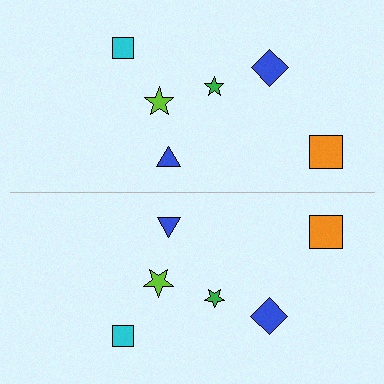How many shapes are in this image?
There are 12 shapes in this image.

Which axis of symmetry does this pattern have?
The pattern has a horizontal axis of symmetry running through the center of the image.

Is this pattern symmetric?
Yes, this pattern has bilateral (reflection) symmetry.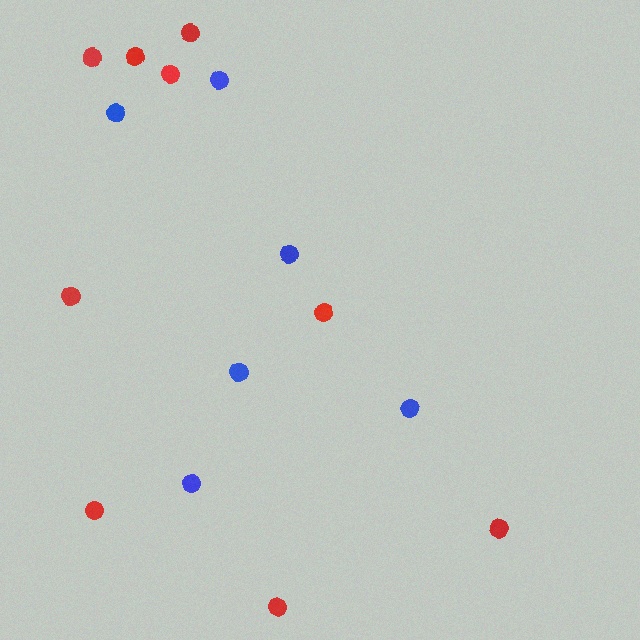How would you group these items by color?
There are 2 groups: one group of red circles (9) and one group of blue circles (6).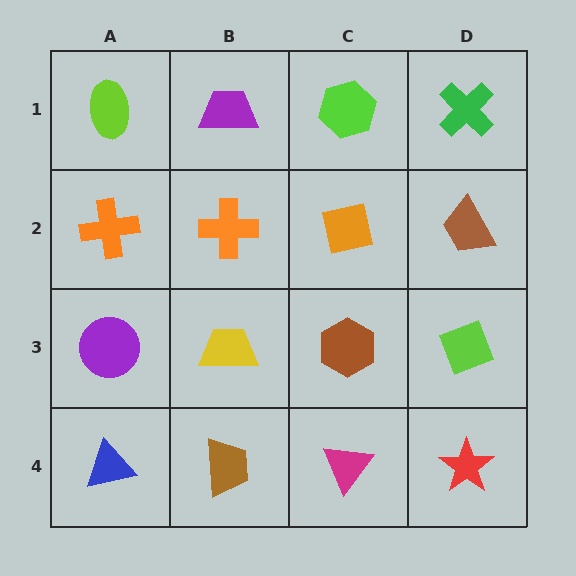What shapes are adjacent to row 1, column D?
A brown trapezoid (row 2, column D), a lime hexagon (row 1, column C).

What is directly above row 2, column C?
A lime hexagon.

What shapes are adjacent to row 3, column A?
An orange cross (row 2, column A), a blue triangle (row 4, column A), a yellow trapezoid (row 3, column B).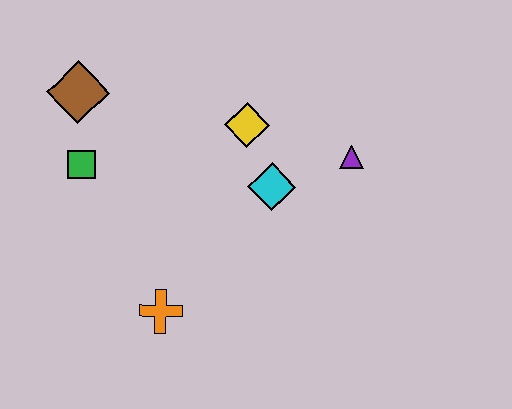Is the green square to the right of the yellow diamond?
No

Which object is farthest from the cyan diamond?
The brown diamond is farthest from the cyan diamond.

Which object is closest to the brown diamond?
The green square is closest to the brown diamond.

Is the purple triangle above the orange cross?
Yes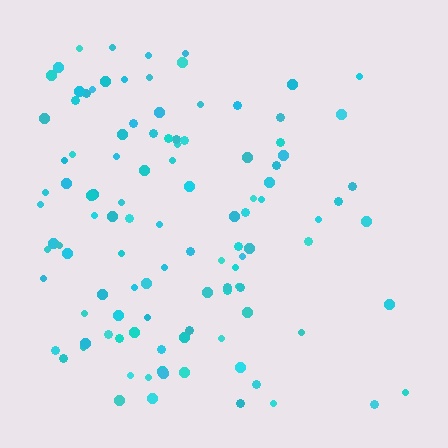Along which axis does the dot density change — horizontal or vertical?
Horizontal.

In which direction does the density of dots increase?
From right to left, with the left side densest.